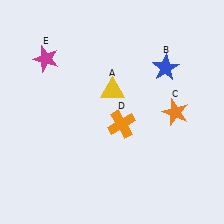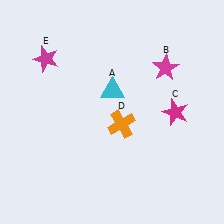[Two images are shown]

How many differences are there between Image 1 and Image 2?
There are 3 differences between the two images.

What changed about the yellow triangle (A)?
In Image 1, A is yellow. In Image 2, it changed to cyan.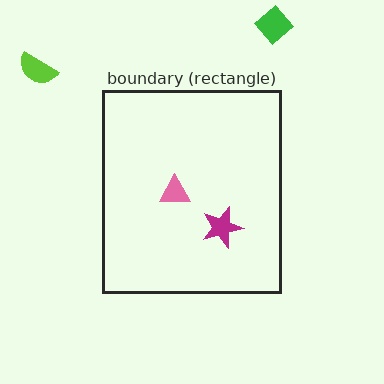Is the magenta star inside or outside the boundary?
Inside.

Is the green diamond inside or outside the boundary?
Outside.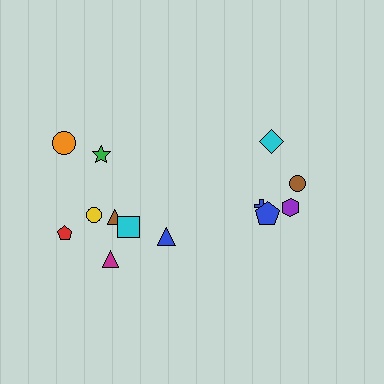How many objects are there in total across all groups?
There are 13 objects.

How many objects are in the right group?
There are 5 objects.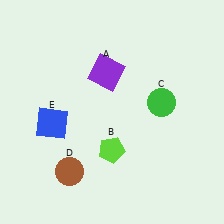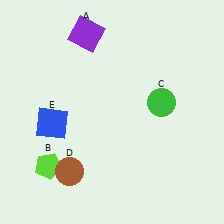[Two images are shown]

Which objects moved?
The objects that moved are: the purple square (A), the lime pentagon (B).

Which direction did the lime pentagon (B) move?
The lime pentagon (B) moved left.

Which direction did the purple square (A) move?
The purple square (A) moved up.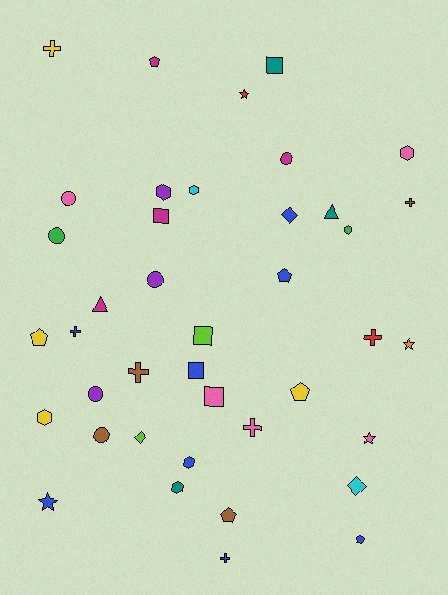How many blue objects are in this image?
There are 8 blue objects.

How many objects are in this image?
There are 40 objects.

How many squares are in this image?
There are 5 squares.